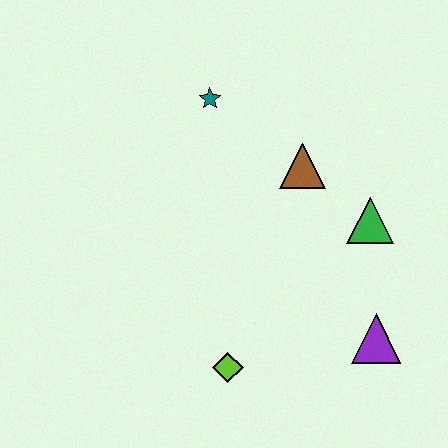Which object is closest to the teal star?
The brown triangle is closest to the teal star.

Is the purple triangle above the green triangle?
No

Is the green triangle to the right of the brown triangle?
Yes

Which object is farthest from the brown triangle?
The lime diamond is farthest from the brown triangle.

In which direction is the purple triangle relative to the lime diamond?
The purple triangle is to the right of the lime diamond.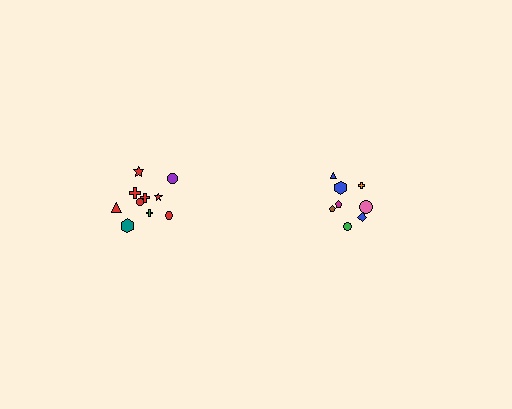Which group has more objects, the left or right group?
The left group.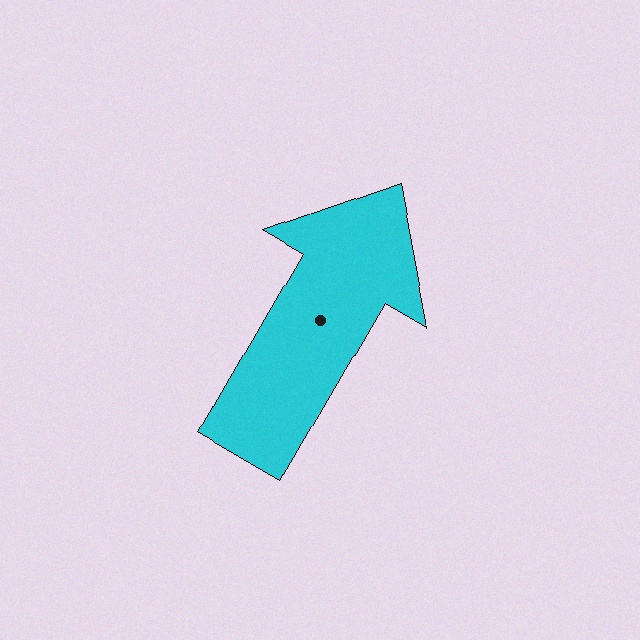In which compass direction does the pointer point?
Northeast.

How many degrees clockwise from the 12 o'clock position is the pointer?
Approximately 30 degrees.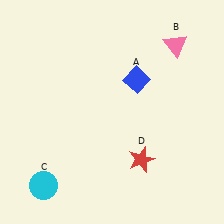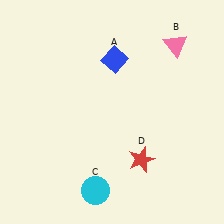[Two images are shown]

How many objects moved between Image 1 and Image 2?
2 objects moved between the two images.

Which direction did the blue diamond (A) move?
The blue diamond (A) moved left.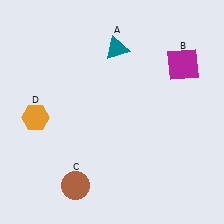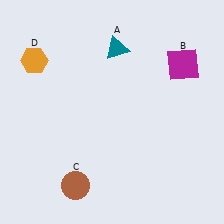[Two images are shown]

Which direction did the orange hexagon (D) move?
The orange hexagon (D) moved up.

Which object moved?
The orange hexagon (D) moved up.